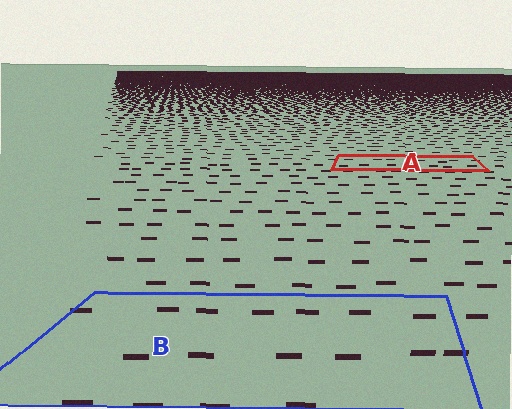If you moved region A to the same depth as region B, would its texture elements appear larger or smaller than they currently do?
They would appear larger. At a closer depth, the same texture elements are projected at a bigger on-screen size.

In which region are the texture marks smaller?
The texture marks are smaller in region A, because it is farther away.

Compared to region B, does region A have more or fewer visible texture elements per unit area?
Region A has more texture elements per unit area — they are packed more densely because it is farther away.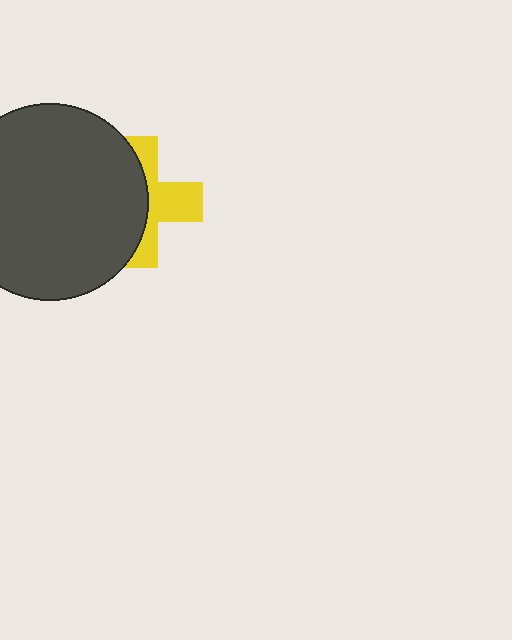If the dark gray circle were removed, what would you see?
You would see the complete yellow cross.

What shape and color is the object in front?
The object in front is a dark gray circle.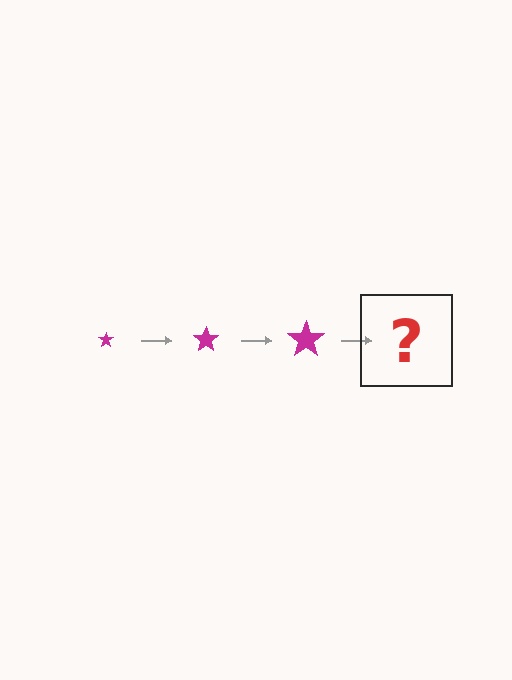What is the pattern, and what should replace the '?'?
The pattern is that the star gets progressively larger each step. The '?' should be a magenta star, larger than the previous one.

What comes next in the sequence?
The next element should be a magenta star, larger than the previous one.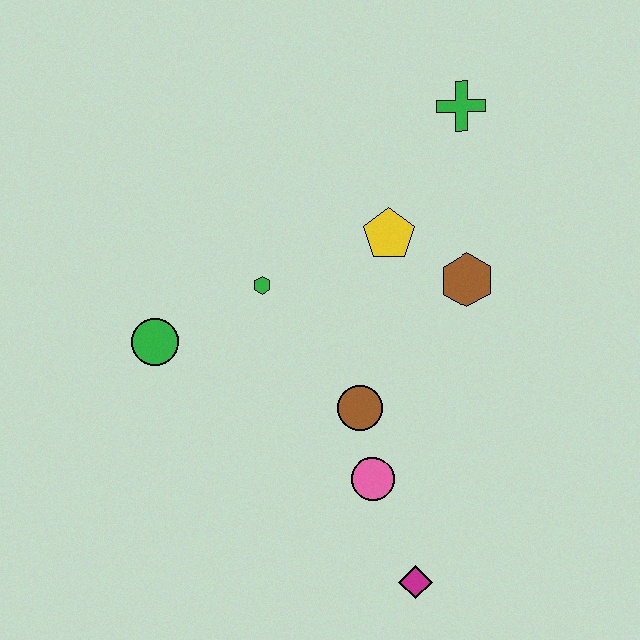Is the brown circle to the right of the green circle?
Yes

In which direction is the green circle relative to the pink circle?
The green circle is to the left of the pink circle.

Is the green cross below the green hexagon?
No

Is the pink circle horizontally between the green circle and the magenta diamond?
Yes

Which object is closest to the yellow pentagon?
The brown hexagon is closest to the yellow pentagon.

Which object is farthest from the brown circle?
The green cross is farthest from the brown circle.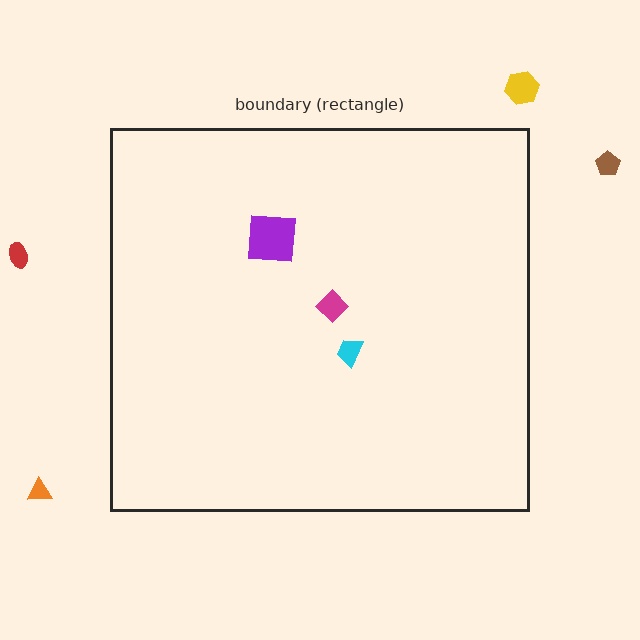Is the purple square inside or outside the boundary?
Inside.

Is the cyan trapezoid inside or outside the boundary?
Inside.